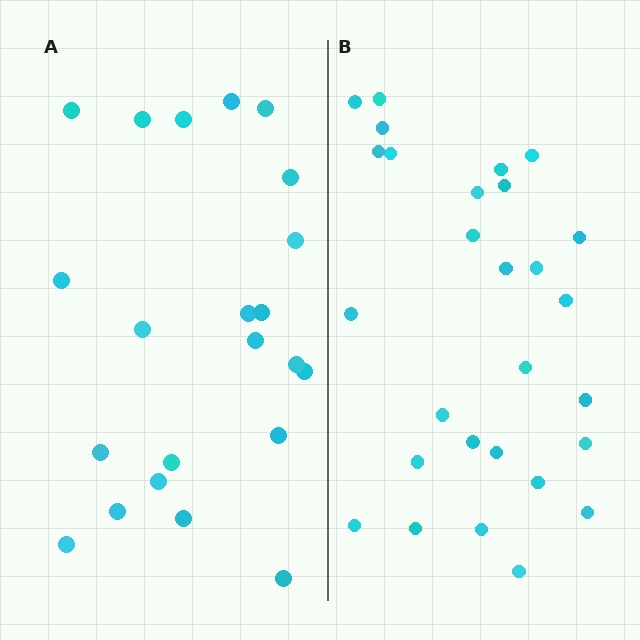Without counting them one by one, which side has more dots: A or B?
Region B (the right region) has more dots.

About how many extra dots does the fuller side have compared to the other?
Region B has about 6 more dots than region A.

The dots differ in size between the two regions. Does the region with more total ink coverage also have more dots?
No. Region A has more total ink coverage because its dots are larger, but region B actually contains more individual dots. Total area can be misleading — the number of items is what matters here.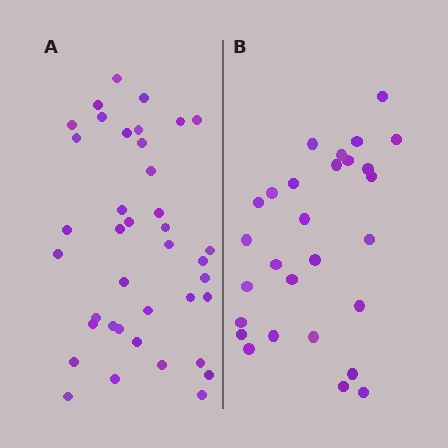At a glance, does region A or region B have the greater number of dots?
Region A (the left region) has more dots.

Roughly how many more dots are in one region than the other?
Region A has roughly 12 or so more dots than region B.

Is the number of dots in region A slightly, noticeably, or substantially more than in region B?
Region A has noticeably more, but not dramatically so. The ratio is roughly 1.4 to 1.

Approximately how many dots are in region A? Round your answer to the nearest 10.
About 40 dots. (The exact count is 39, which rounds to 40.)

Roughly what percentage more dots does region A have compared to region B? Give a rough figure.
About 40% more.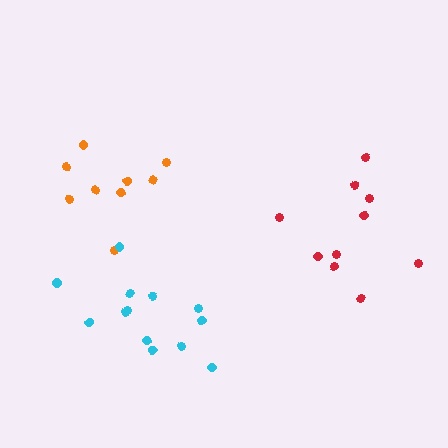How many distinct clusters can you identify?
There are 3 distinct clusters.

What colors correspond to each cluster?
The clusters are colored: orange, cyan, red.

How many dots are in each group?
Group 1: 9 dots, Group 2: 13 dots, Group 3: 10 dots (32 total).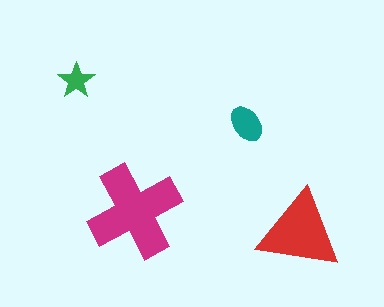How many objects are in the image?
There are 4 objects in the image.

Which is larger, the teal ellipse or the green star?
The teal ellipse.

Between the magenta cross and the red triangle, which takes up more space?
The magenta cross.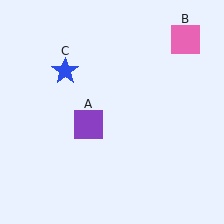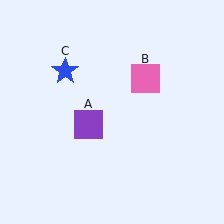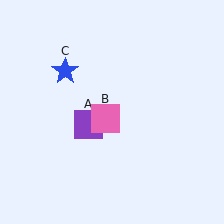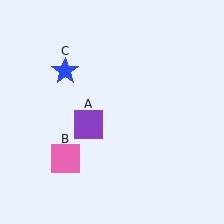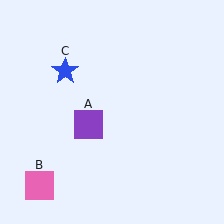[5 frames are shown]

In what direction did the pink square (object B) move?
The pink square (object B) moved down and to the left.